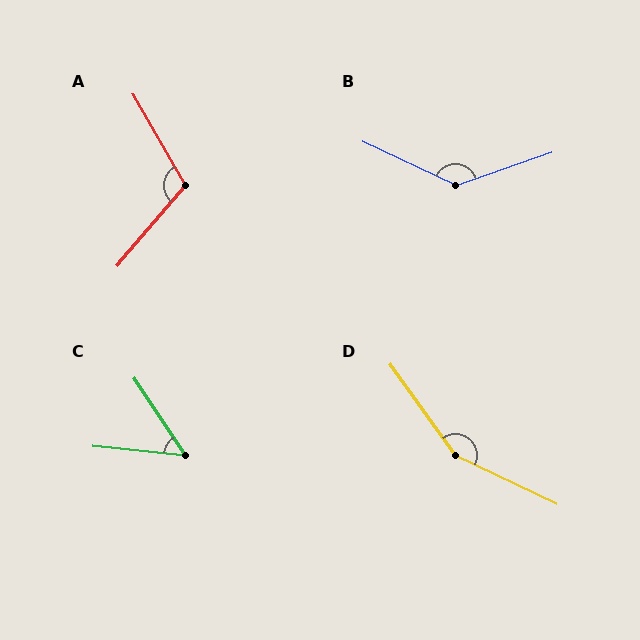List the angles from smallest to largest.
C (51°), A (110°), B (136°), D (151°).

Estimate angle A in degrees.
Approximately 110 degrees.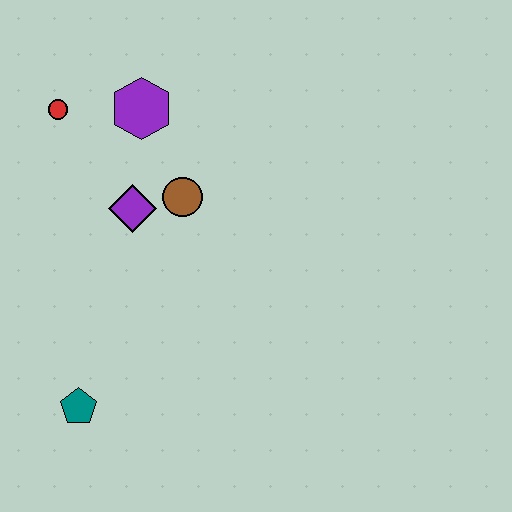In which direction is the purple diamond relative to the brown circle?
The purple diamond is to the left of the brown circle.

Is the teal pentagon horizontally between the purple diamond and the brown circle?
No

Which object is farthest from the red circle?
The teal pentagon is farthest from the red circle.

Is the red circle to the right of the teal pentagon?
No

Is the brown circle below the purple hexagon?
Yes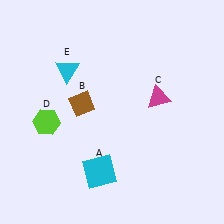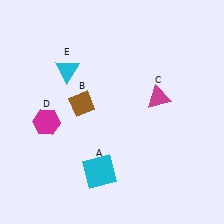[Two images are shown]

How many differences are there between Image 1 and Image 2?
There is 1 difference between the two images.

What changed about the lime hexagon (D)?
In Image 1, D is lime. In Image 2, it changed to magenta.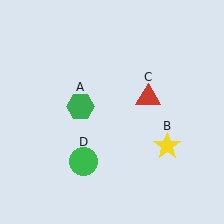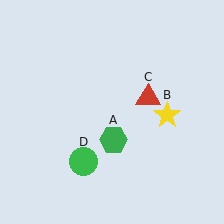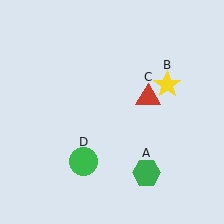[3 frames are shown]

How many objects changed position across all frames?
2 objects changed position: green hexagon (object A), yellow star (object B).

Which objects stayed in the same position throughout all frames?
Red triangle (object C) and green circle (object D) remained stationary.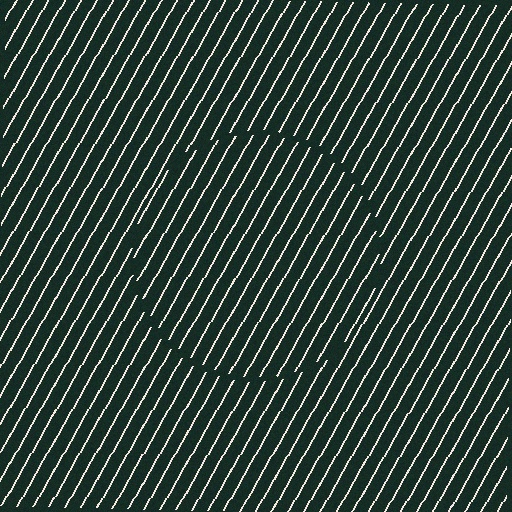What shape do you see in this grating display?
An illusory circle. The interior of the shape contains the same grating, shifted by half a period — the contour is defined by the phase discontinuity where line-ends from the inner and outer gratings abut.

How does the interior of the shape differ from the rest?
The interior of the shape contains the same grating, shifted by half a period — the contour is defined by the phase discontinuity where line-ends from the inner and outer gratings abut.